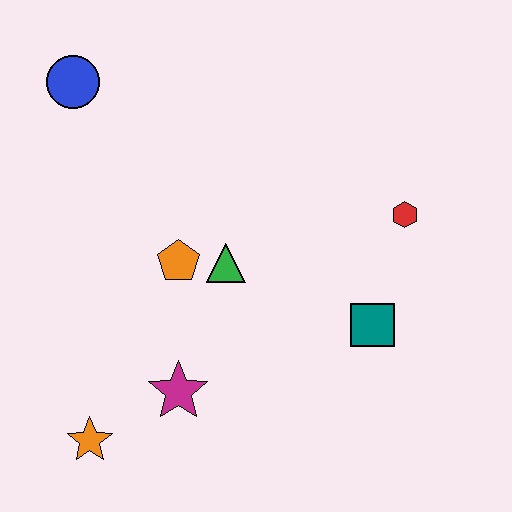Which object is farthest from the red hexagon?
The orange star is farthest from the red hexagon.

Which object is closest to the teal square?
The red hexagon is closest to the teal square.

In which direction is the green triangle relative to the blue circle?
The green triangle is below the blue circle.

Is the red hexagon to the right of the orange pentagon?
Yes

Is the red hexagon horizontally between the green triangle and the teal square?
No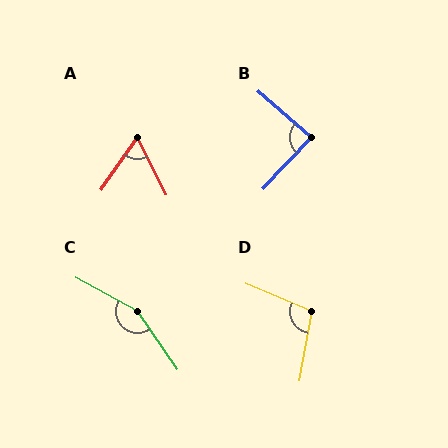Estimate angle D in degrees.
Approximately 103 degrees.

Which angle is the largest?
C, at approximately 153 degrees.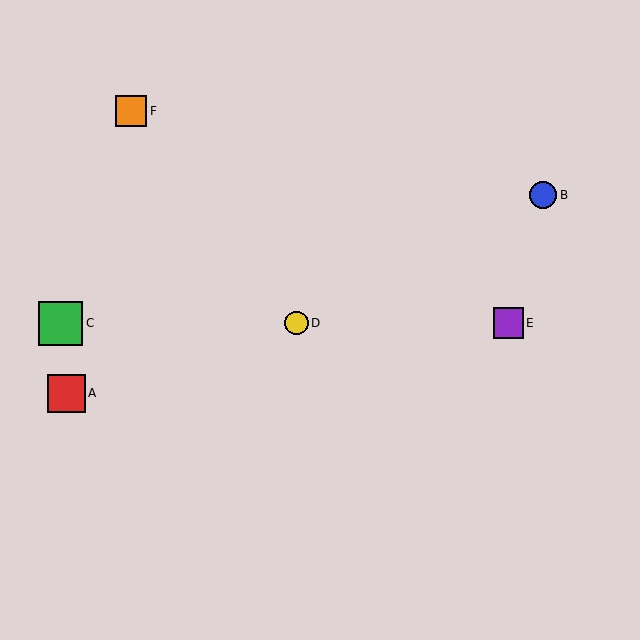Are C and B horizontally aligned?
No, C is at y≈323 and B is at y≈195.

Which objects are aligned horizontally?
Objects C, D, E are aligned horizontally.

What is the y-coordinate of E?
Object E is at y≈323.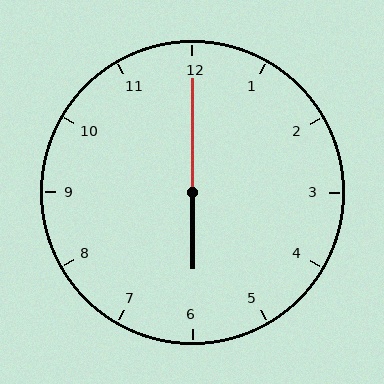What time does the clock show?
6:00.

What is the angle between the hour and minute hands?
Approximately 180 degrees.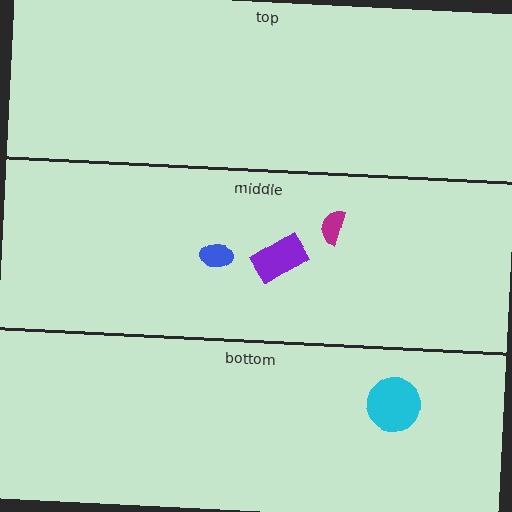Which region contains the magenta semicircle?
The middle region.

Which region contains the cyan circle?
The bottom region.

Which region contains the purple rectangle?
The middle region.